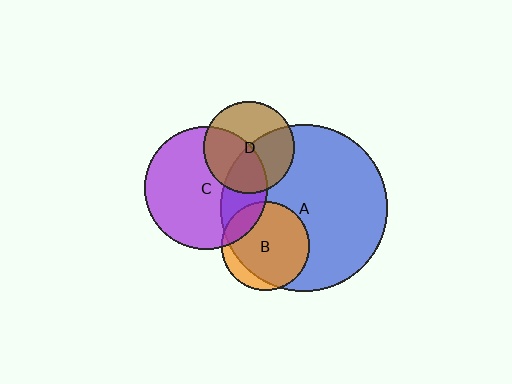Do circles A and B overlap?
Yes.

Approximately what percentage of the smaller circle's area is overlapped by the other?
Approximately 85%.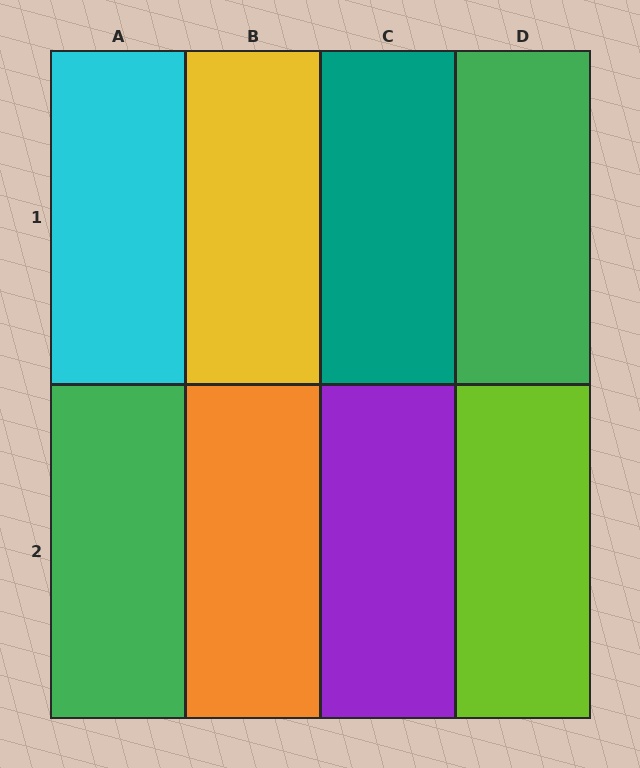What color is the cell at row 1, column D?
Green.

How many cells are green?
2 cells are green.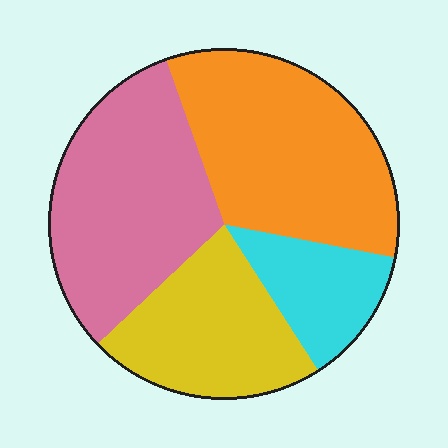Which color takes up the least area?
Cyan, at roughly 15%.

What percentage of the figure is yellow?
Yellow takes up about one fifth (1/5) of the figure.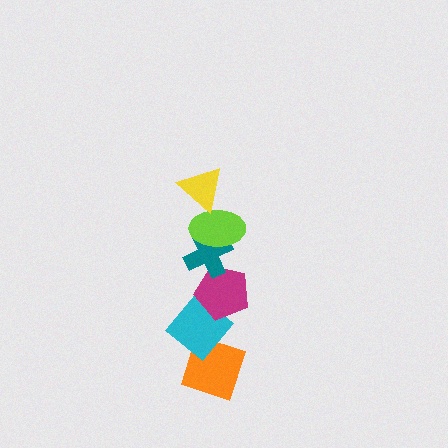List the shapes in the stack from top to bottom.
From top to bottom: the yellow triangle, the lime ellipse, the teal cross, the magenta pentagon, the cyan diamond, the orange diamond.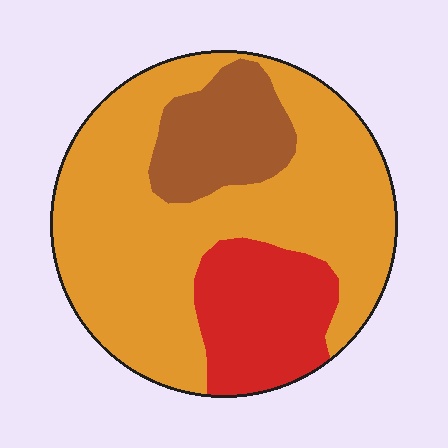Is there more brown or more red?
Red.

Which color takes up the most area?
Orange, at roughly 65%.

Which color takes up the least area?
Brown, at roughly 15%.